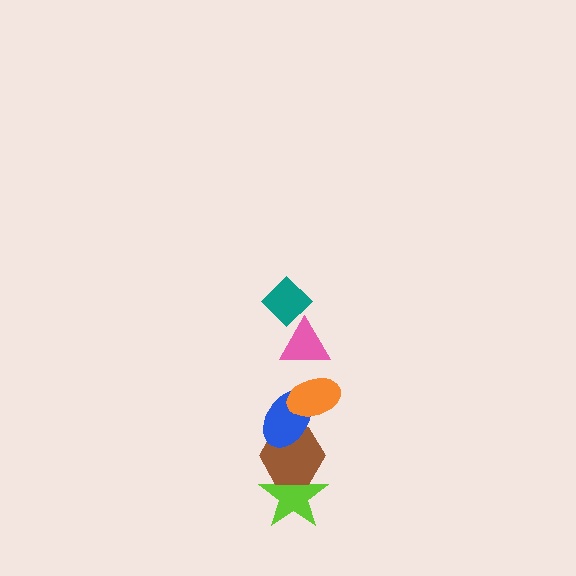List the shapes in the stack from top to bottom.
From top to bottom: the teal diamond, the pink triangle, the orange ellipse, the blue ellipse, the brown hexagon, the lime star.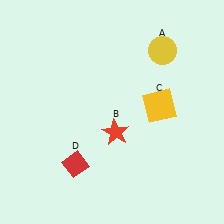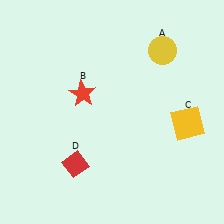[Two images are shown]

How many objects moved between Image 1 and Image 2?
2 objects moved between the two images.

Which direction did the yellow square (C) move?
The yellow square (C) moved right.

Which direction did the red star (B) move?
The red star (B) moved up.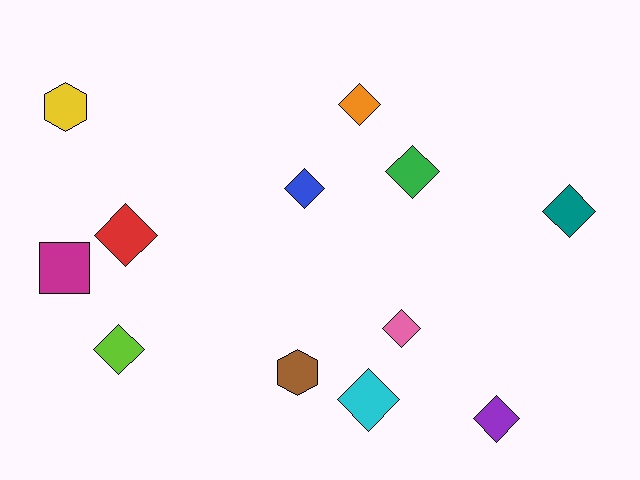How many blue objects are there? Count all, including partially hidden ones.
There is 1 blue object.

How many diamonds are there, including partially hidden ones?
There are 9 diamonds.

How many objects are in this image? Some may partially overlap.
There are 12 objects.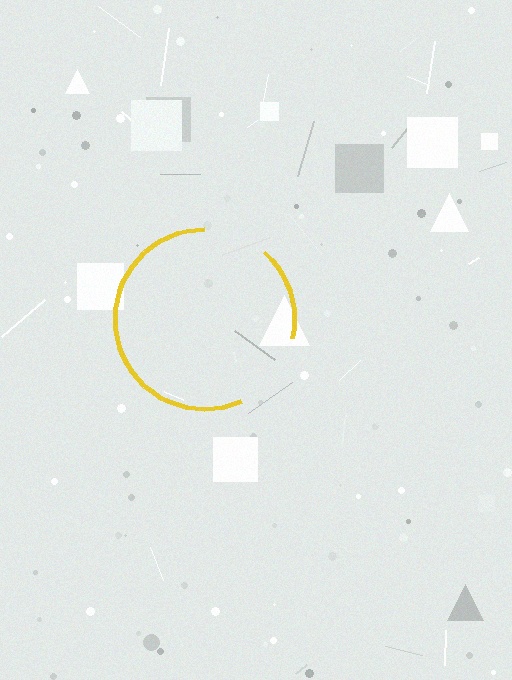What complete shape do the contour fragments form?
The contour fragments form a circle.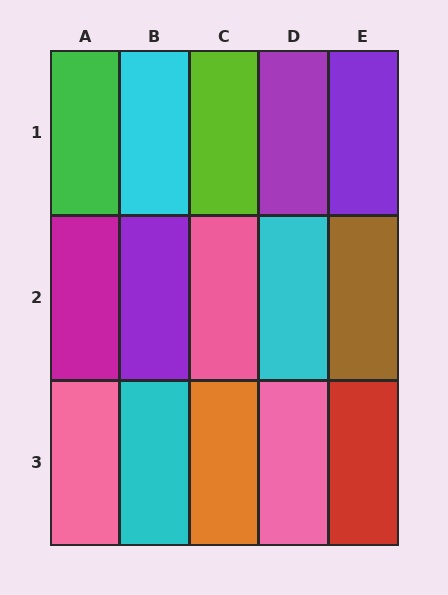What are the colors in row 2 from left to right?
Magenta, purple, pink, cyan, brown.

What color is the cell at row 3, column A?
Pink.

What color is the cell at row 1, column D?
Purple.